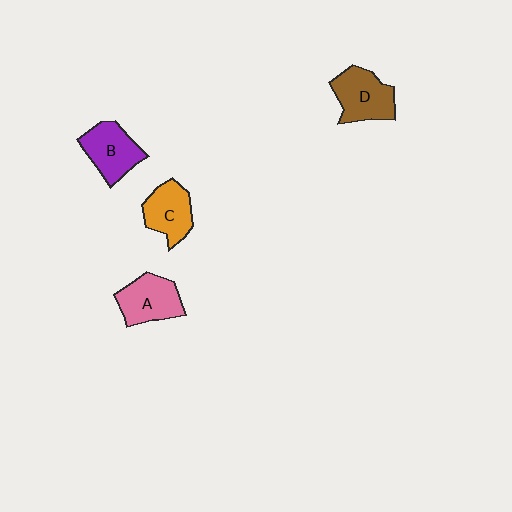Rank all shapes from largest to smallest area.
From largest to smallest: D (brown), A (pink), B (purple), C (orange).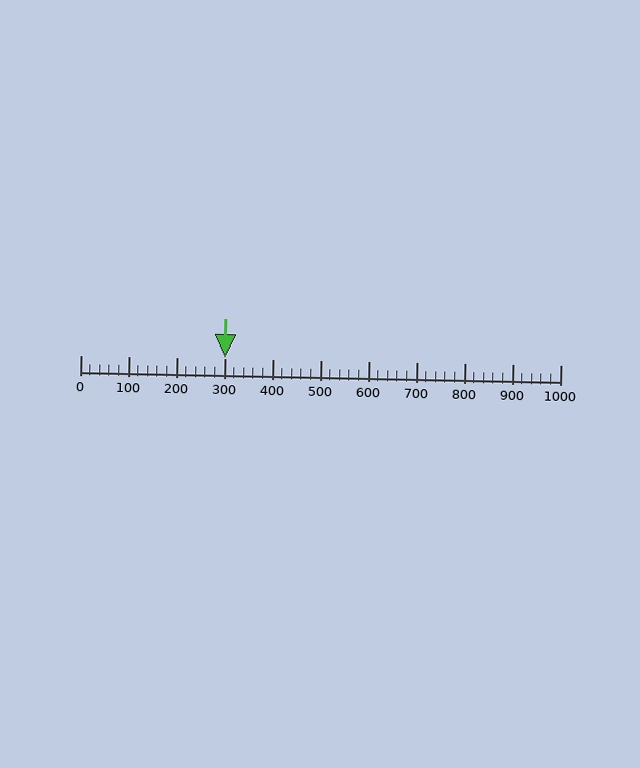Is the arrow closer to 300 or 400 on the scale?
The arrow is closer to 300.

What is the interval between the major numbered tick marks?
The major tick marks are spaced 100 units apart.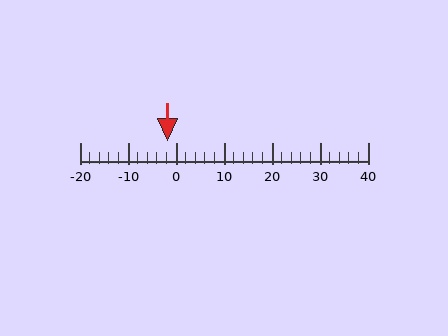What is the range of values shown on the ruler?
The ruler shows values from -20 to 40.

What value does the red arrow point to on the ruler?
The red arrow points to approximately -2.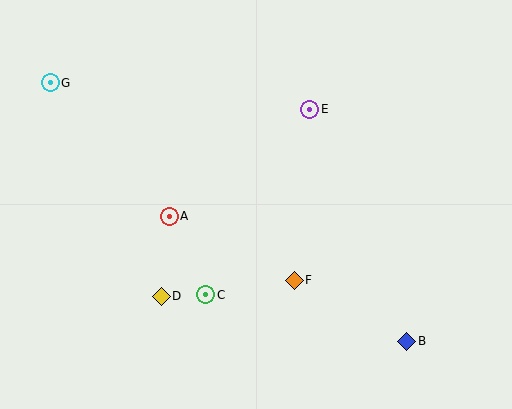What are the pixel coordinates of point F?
Point F is at (294, 280).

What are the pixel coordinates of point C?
Point C is at (206, 295).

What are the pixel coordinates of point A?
Point A is at (169, 216).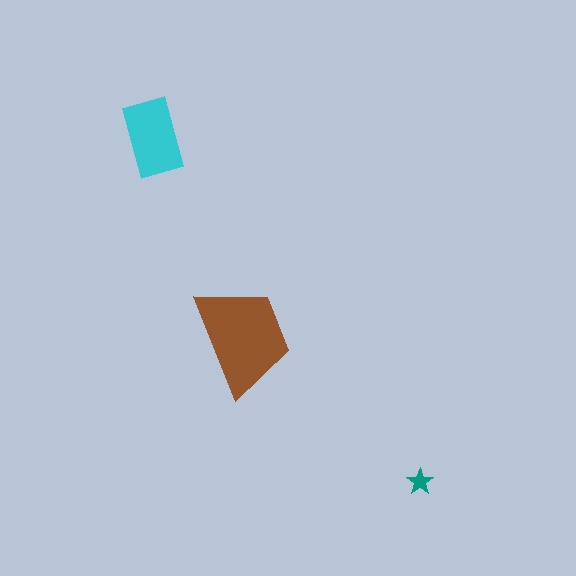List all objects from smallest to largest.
The teal star, the cyan rectangle, the brown trapezoid.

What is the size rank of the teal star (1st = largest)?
3rd.